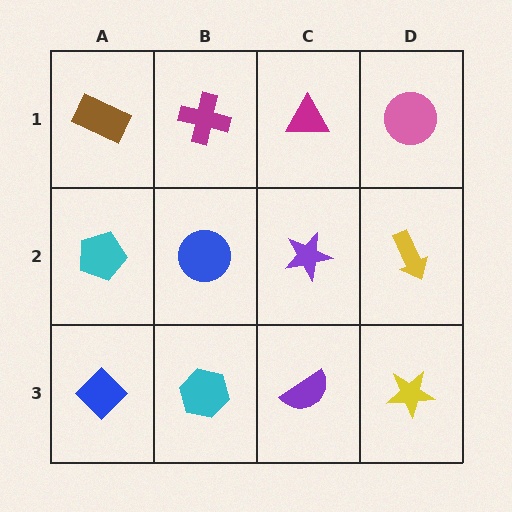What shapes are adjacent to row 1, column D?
A yellow arrow (row 2, column D), a magenta triangle (row 1, column C).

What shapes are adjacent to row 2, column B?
A magenta cross (row 1, column B), a cyan hexagon (row 3, column B), a cyan pentagon (row 2, column A), a purple star (row 2, column C).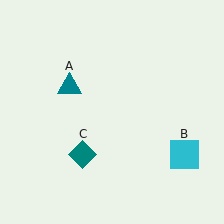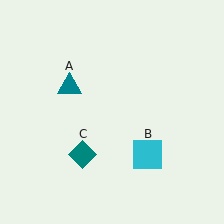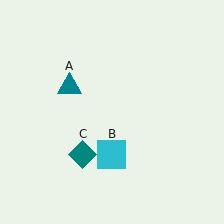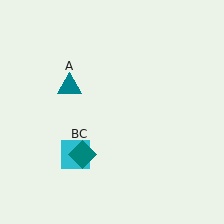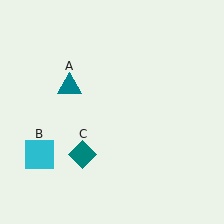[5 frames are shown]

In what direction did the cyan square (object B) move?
The cyan square (object B) moved left.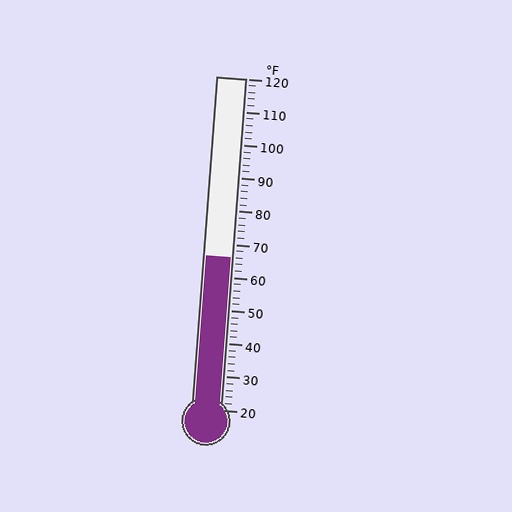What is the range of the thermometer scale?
The thermometer scale ranges from 20°F to 120°F.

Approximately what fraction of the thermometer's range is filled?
The thermometer is filled to approximately 45% of its range.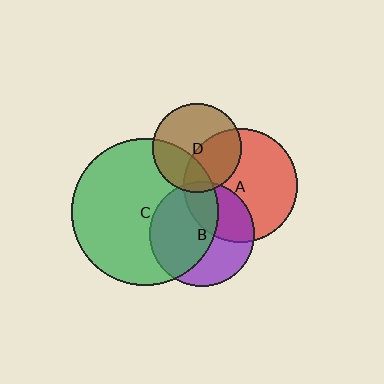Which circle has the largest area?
Circle C (green).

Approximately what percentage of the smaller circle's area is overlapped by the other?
Approximately 30%.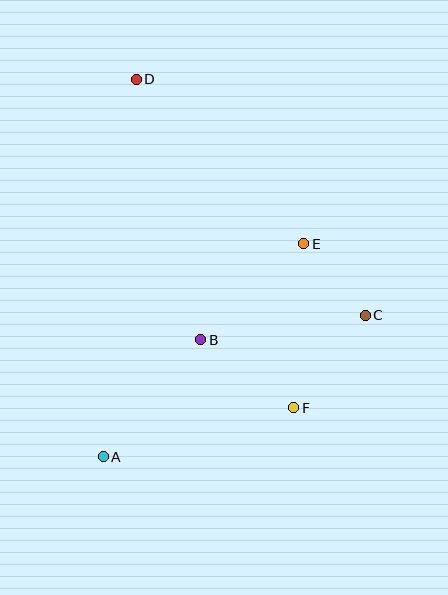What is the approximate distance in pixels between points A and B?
The distance between A and B is approximately 153 pixels.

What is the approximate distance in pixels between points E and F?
The distance between E and F is approximately 164 pixels.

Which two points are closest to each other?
Points C and E are closest to each other.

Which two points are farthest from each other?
Points A and D are farthest from each other.